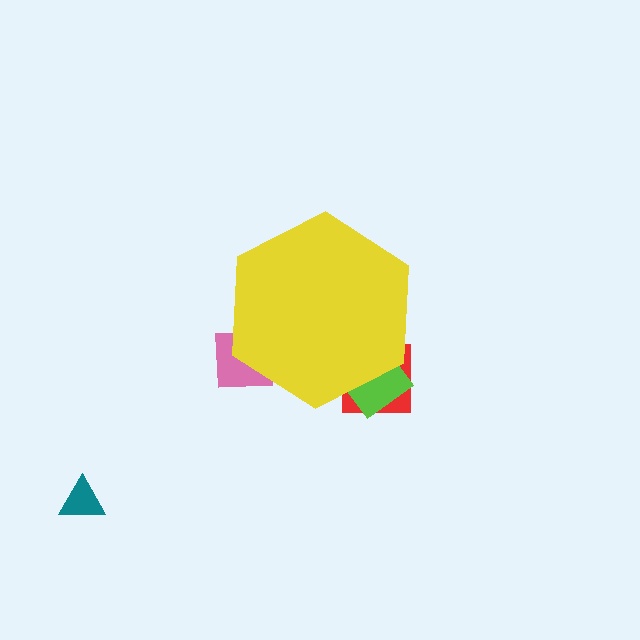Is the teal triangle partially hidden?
No, the teal triangle is fully visible.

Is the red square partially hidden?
Yes, the red square is partially hidden behind the yellow hexagon.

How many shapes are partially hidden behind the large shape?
3 shapes are partially hidden.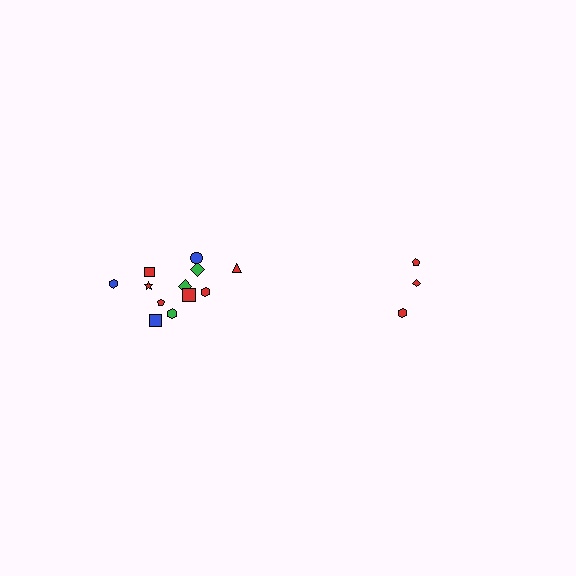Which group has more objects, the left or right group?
The left group.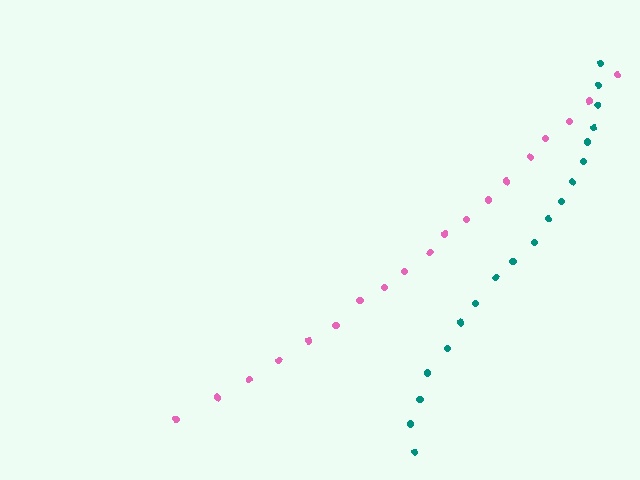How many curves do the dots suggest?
There are 2 distinct paths.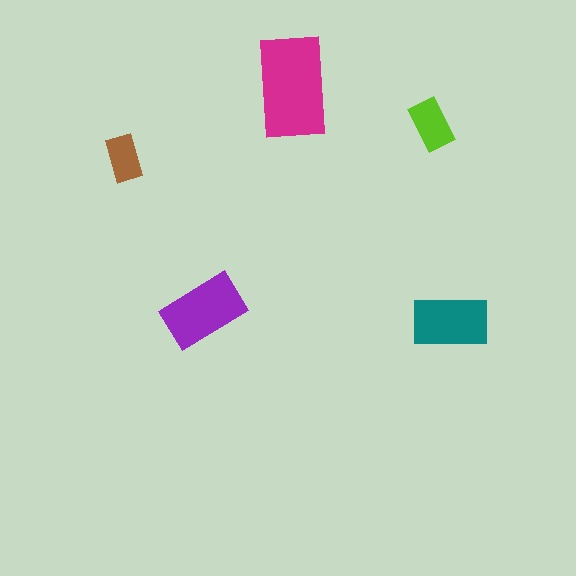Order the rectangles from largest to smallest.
the magenta one, the purple one, the teal one, the lime one, the brown one.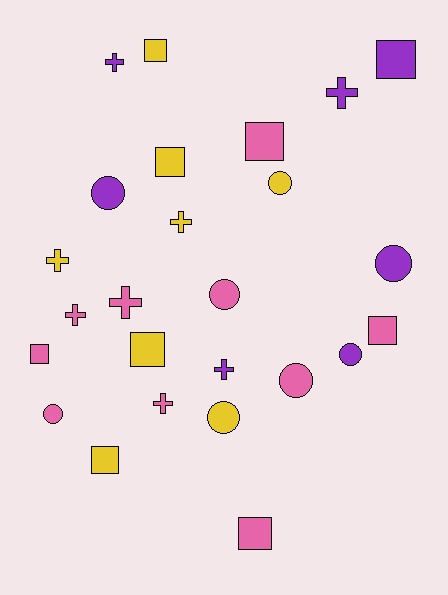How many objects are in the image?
There are 25 objects.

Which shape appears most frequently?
Square, with 9 objects.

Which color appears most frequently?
Pink, with 10 objects.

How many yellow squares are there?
There are 4 yellow squares.